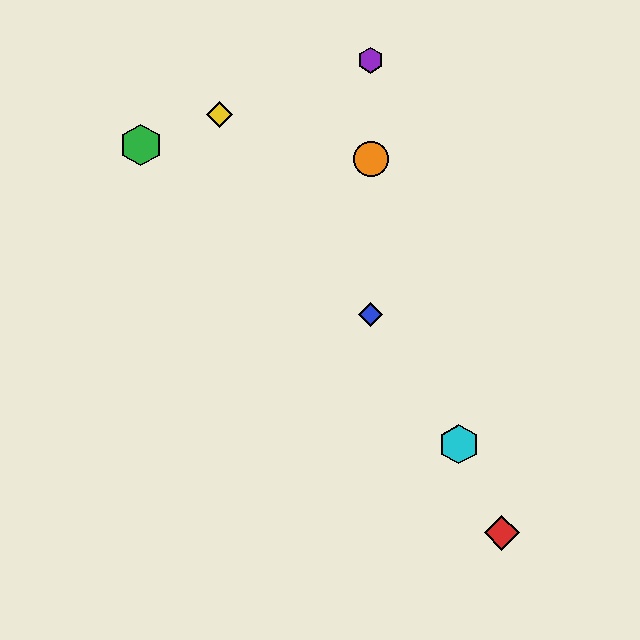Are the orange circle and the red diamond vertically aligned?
No, the orange circle is at x≈371 and the red diamond is at x≈502.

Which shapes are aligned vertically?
The blue diamond, the purple hexagon, the orange circle are aligned vertically.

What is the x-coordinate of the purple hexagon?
The purple hexagon is at x≈371.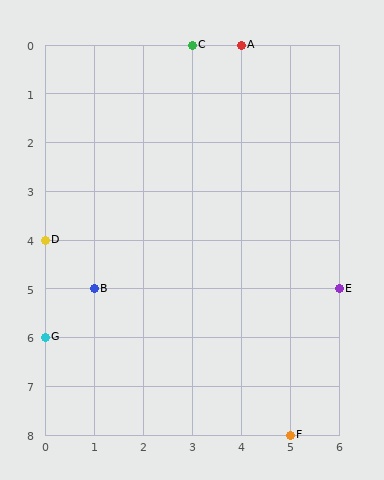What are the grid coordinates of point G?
Point G is at grid coordinates (0, 6).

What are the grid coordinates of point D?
Point D is at grid coordinates (0, 4).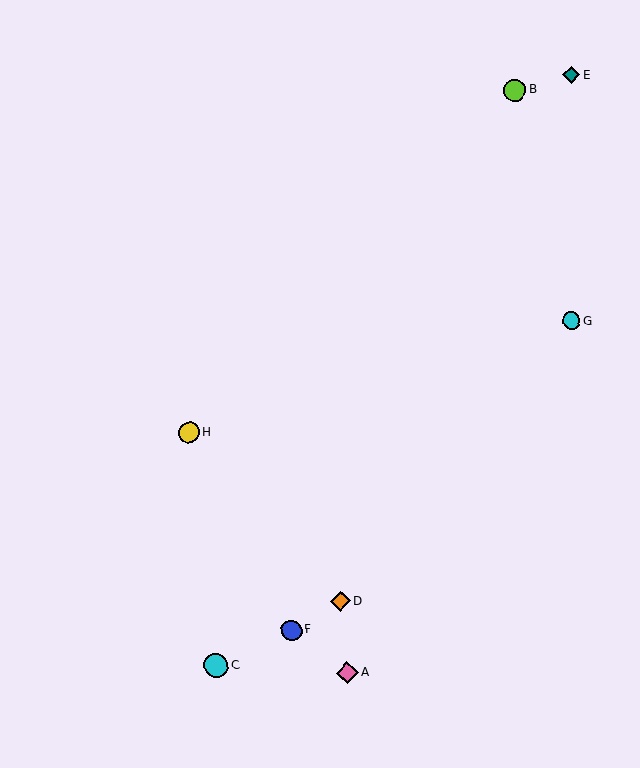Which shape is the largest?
The cyan circle (labeled C) is the largest.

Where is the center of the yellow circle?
The center of the yellow circle is at (189, 432).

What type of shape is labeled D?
Shape D is an orange diamond.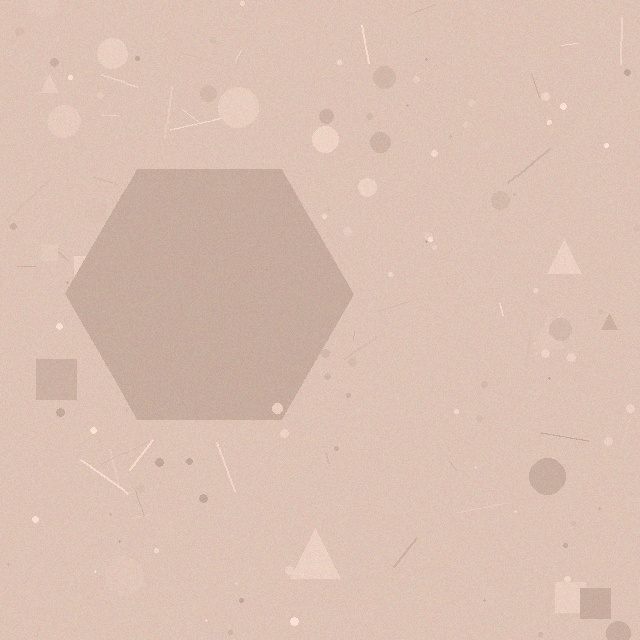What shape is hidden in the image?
A hexagon is hidden in the image.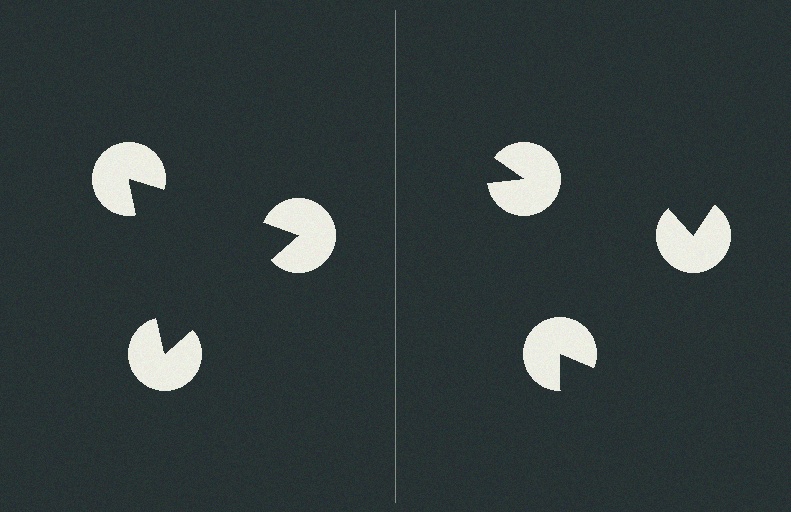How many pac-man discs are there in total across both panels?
6 — 3 on each side.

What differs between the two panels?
The pac-man discs are positioned identically on both sides; only the wedge orientations differ. On the left they align to a triangle; on the right they are misaligned.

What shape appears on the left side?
An illusory triangle.